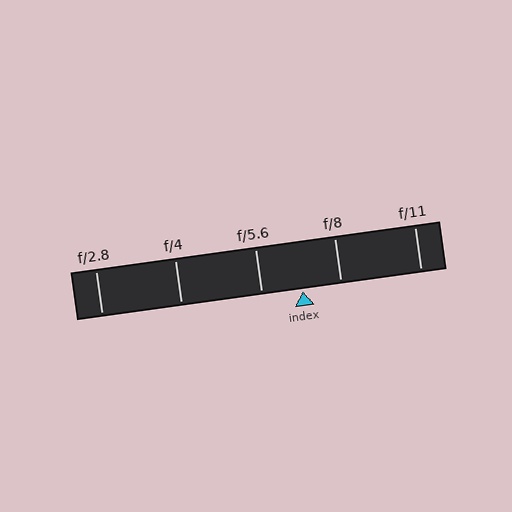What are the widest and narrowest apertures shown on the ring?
The widest aperture shown is f/2.8 and the narrowest is f/11.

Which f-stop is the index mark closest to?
The index mark is closest to f/8.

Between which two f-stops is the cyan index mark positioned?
The index mark is between f/5.6 and f/8.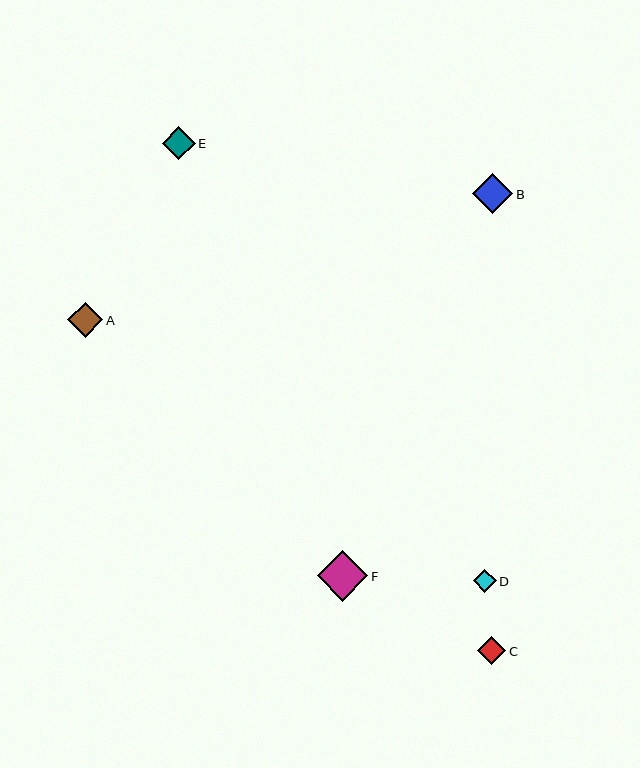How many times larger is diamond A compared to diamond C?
Diamond A is approximately 1.3 times the size of diamond C.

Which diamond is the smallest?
Diamond D is the smallest with a size of approximately 23 pixels.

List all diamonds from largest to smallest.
From largest to smallest: F, B, A, E, C, D.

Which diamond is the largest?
Diamond F is the largest with a size of approximately 51 pixels.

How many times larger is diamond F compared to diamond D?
Diamond F is approximately 2.2 times the size of diamond D.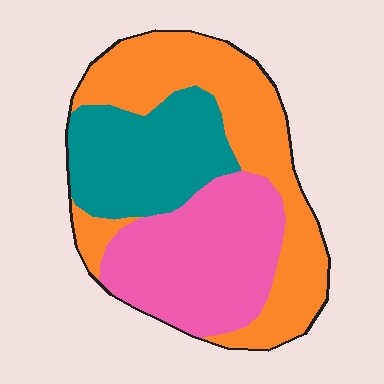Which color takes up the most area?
Orange, at roughly 40%.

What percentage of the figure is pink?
Pink covers 33% of the figure.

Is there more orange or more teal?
Orange.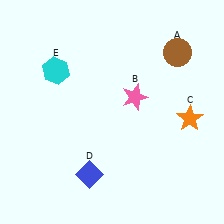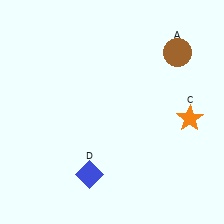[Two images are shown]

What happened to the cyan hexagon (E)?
The cyan hexagon (E) was removed in Image 2. It was in the top-left area of Image 1.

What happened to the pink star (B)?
The pink star (B) was removed in Image 2. It was in the top-right area of Image 1.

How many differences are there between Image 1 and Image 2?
There are 2 differences between the two images.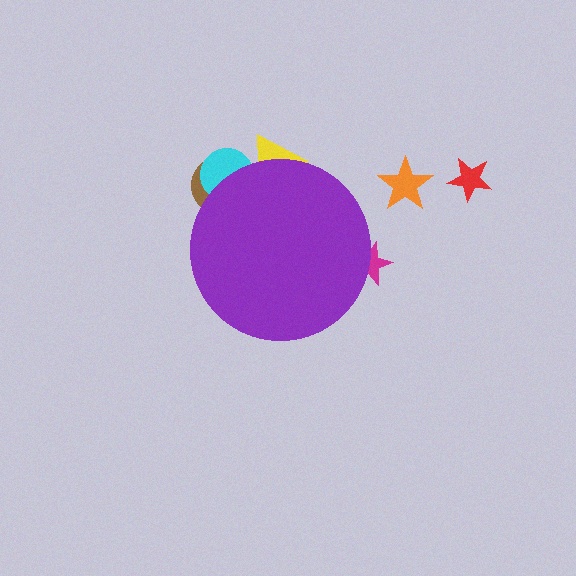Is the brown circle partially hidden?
Yes, the brown circle is partially hidden behind the purple circle.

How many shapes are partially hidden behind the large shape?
4 shapes are partially hidden.